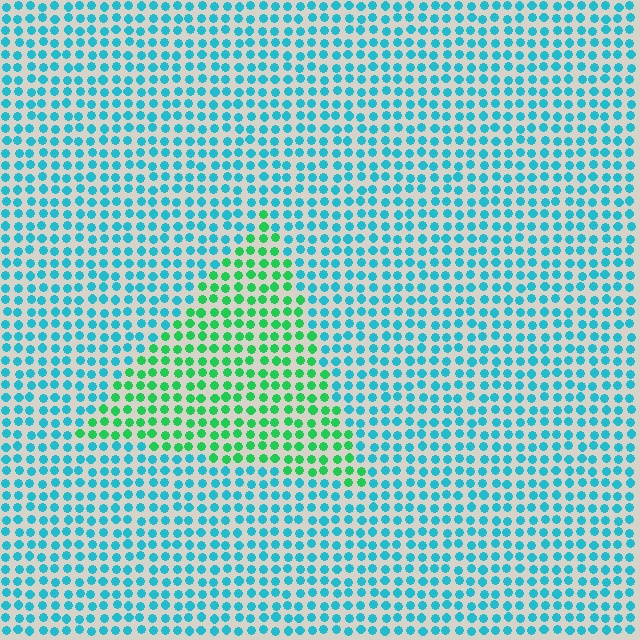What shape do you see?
I see a triangle.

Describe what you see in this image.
The image is filled with small cyan elements in a uniform arrangement. A triangle-shaped region is visible where the elements are tinted to a slightly different hue, forming a subtle color boundary.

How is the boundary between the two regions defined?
The boundary is defined purely by a slight shift in hue (about 48 degrees). Spacing, size, and orientation are identical on both sides.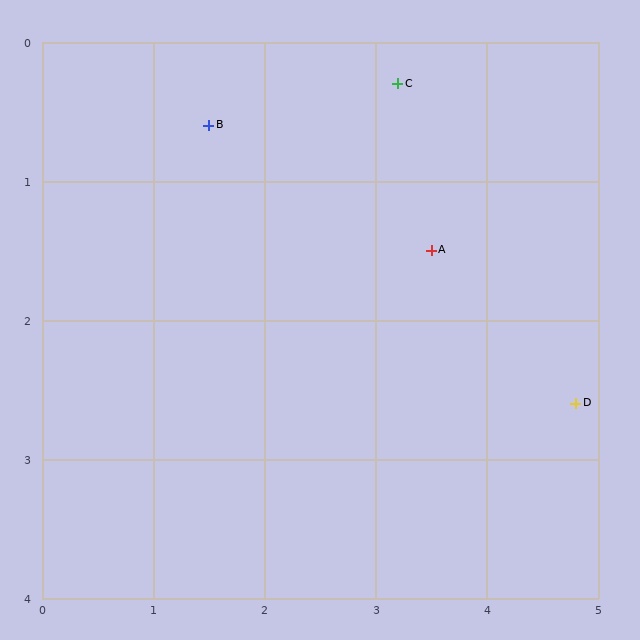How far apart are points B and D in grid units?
Points B and D are about 3.9 grid units apart.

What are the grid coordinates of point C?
Point C is at approximately (3.2, 0.3).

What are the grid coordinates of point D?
Point D is at approximately (4.8, 2.6).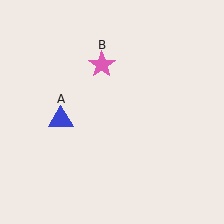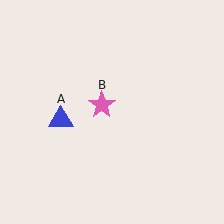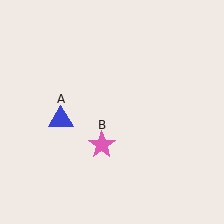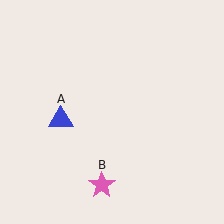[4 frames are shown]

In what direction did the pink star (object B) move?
The pink star (object B) moved down.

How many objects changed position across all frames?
1 object changed position: pink star (object B).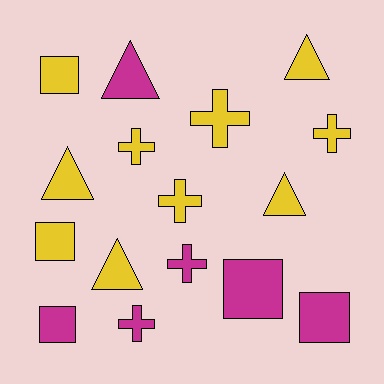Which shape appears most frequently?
Cross, with 6 objects.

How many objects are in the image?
There are 16 objects.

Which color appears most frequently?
Yellow, with 10 objects.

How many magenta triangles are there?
There is 1 magenta triangle.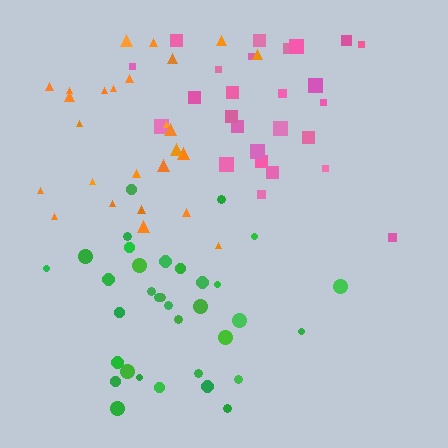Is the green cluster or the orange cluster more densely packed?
Green.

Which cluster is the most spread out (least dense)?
Pink.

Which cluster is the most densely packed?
Green.